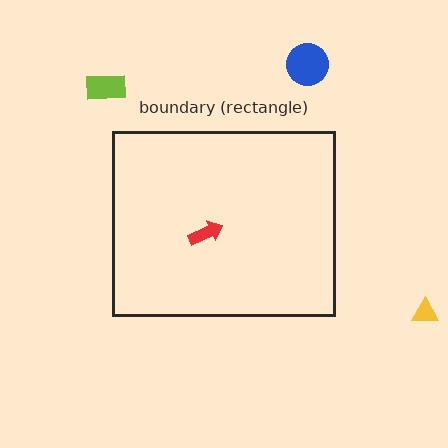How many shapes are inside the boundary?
1 inside, 3 outside.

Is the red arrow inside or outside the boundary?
Inside.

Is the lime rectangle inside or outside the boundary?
Outside.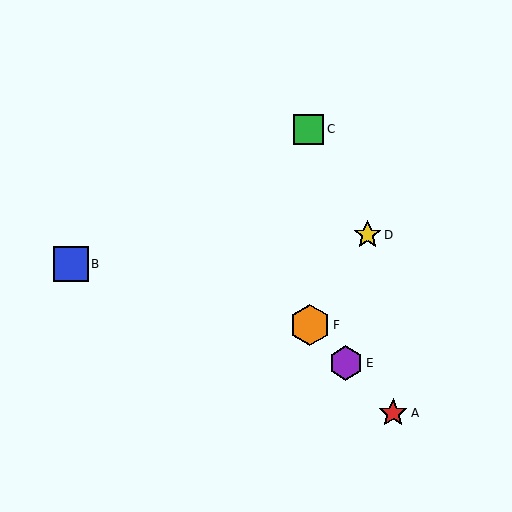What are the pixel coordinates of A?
Object A is at (393, 413).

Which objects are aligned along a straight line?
Objects A, E, F are aligned along a straight line.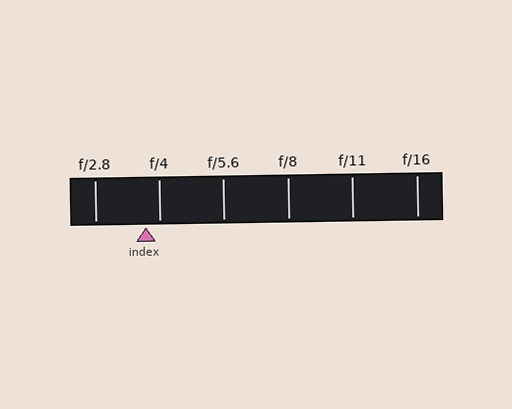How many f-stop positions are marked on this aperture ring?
There are 6 f-stop positions marked.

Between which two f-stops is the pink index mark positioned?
The index mark is between f/2.8 and f/4.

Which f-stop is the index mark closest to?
The index mark is closest to f/4.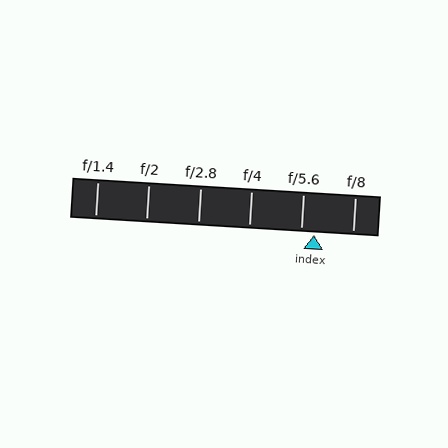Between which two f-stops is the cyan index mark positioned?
The index mark is between f/5.6 and f/8.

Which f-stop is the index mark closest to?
The index mark is closest to f/5.6.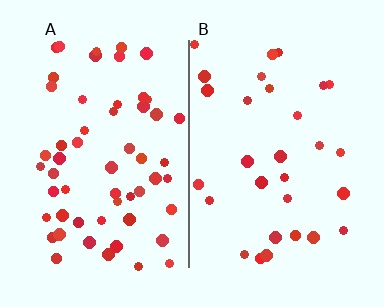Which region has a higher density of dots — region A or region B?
A (the left).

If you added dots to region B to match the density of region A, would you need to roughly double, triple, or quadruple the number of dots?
Approximately double.